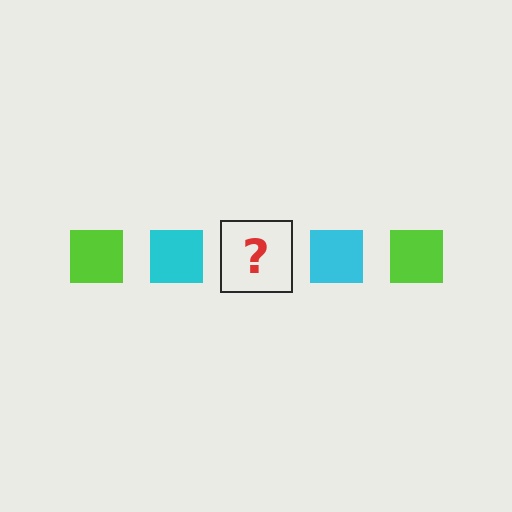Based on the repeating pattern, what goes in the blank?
The blank should be a lime square.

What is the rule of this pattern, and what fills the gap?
The rule is that the pattern cycles through lime, cyan squares. The gap should be filled with a lime square.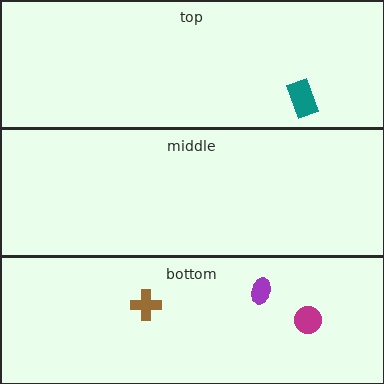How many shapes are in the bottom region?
3.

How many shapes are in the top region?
1.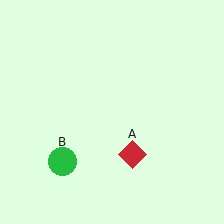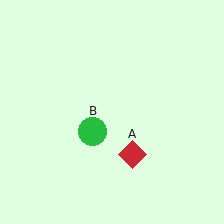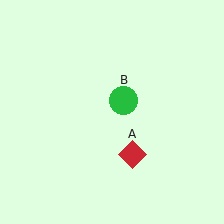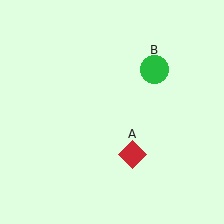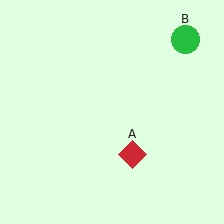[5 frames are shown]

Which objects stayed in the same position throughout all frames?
Red diamond (object A) remained stationary.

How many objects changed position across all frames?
1 object changed position: green circle (object B).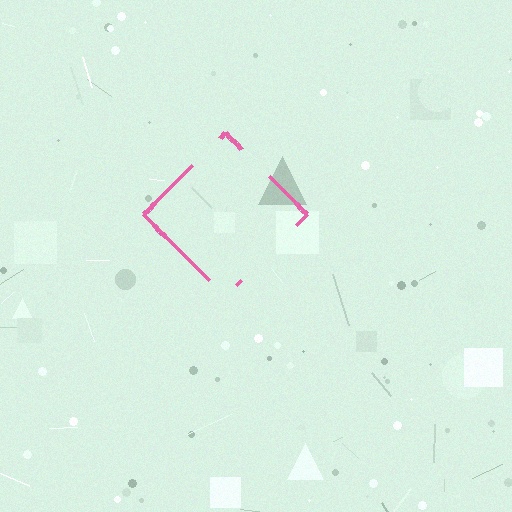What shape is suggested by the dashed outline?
The dashed outline suggests a diamond.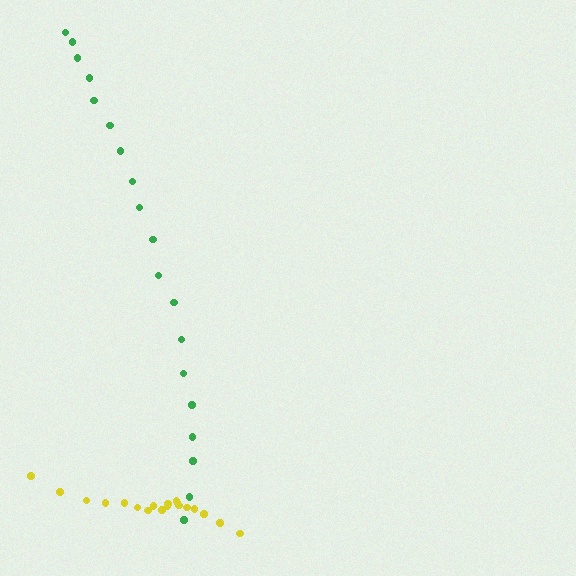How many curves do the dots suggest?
There are 2 distinct paths.